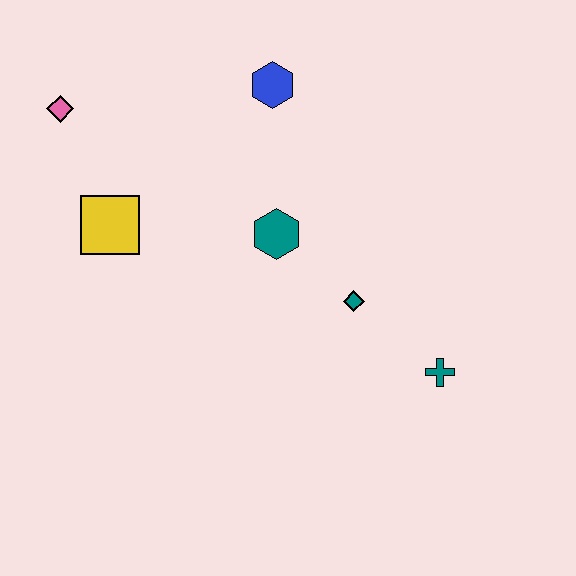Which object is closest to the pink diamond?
The yellow square is closest to the pink diamond.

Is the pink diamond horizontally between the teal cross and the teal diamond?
No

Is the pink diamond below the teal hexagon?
No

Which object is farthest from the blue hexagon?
The teal cross is farthest from the blue hexagon.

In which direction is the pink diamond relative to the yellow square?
The pink diamond is above the yellow square.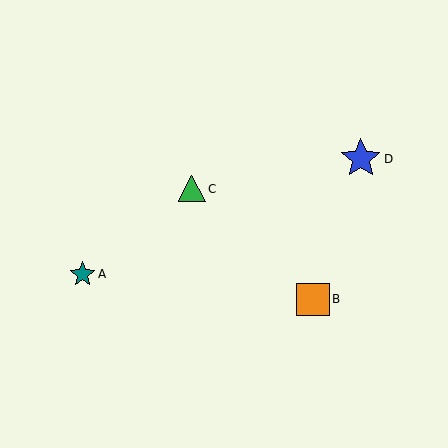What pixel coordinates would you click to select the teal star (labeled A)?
Click at (82, 274) to select the teal star A.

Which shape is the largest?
The blue star (labeled D) is the largest.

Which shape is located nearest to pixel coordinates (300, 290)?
The orange square (labeled B) at (313, 299) is nearest to that location.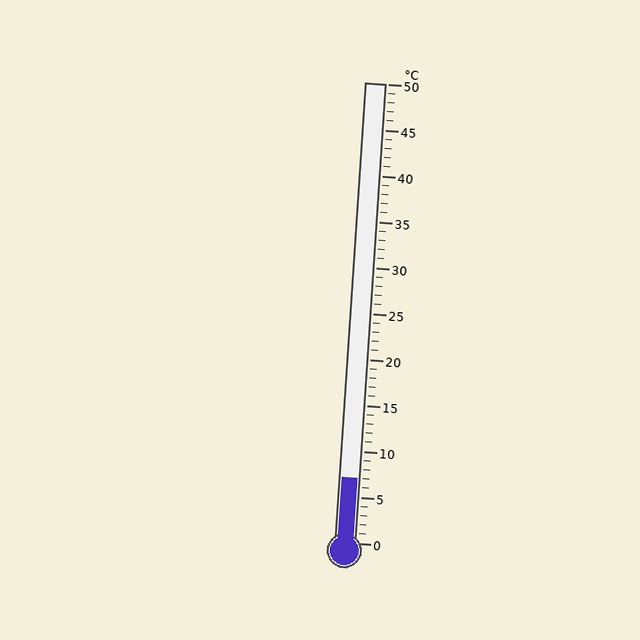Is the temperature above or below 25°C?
The temperature is below 25°C.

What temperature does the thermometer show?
The thermometer shows approximately 7°C.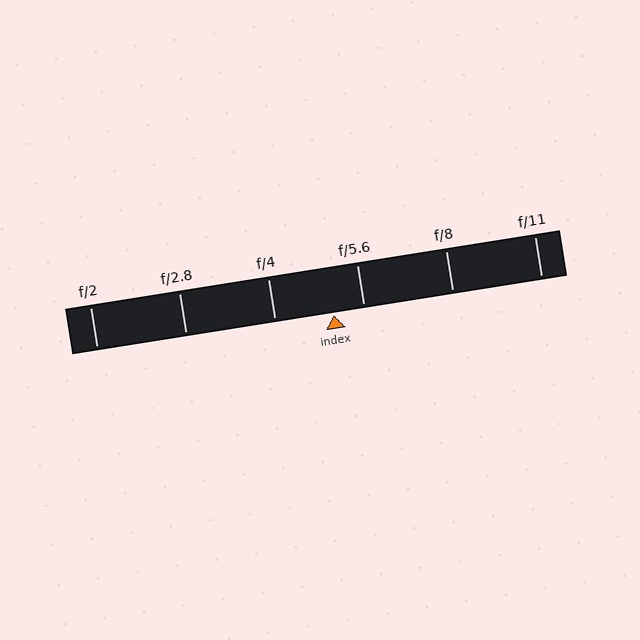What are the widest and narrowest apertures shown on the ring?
The widest aperture shown is f/2 and the narrowest is f/11.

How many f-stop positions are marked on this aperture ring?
There are 6 f-stop positions marked.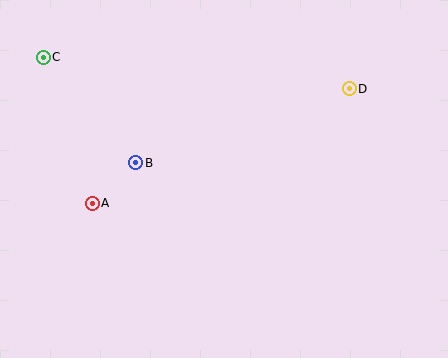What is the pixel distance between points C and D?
The distance between C and D is 308 pixels.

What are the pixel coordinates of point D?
Point D is at (349, 89).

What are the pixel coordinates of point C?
Point C is at (43, 57).